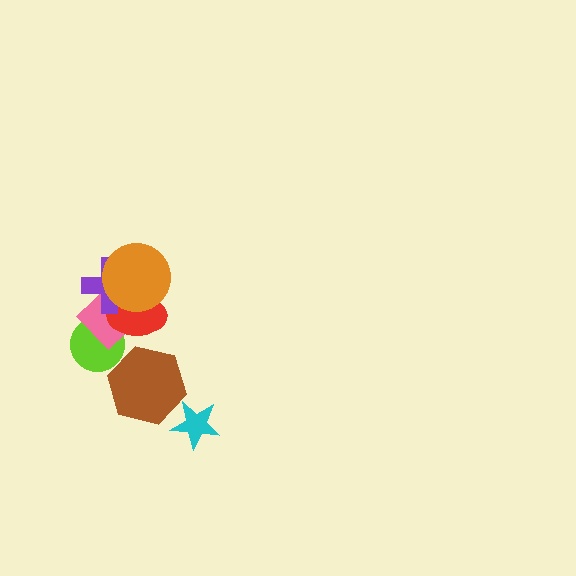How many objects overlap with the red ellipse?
4 objects overlap with the red ellipse.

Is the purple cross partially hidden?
Yes, it is partially covered by another shape.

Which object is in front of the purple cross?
The orange circle is in front of the purple cross.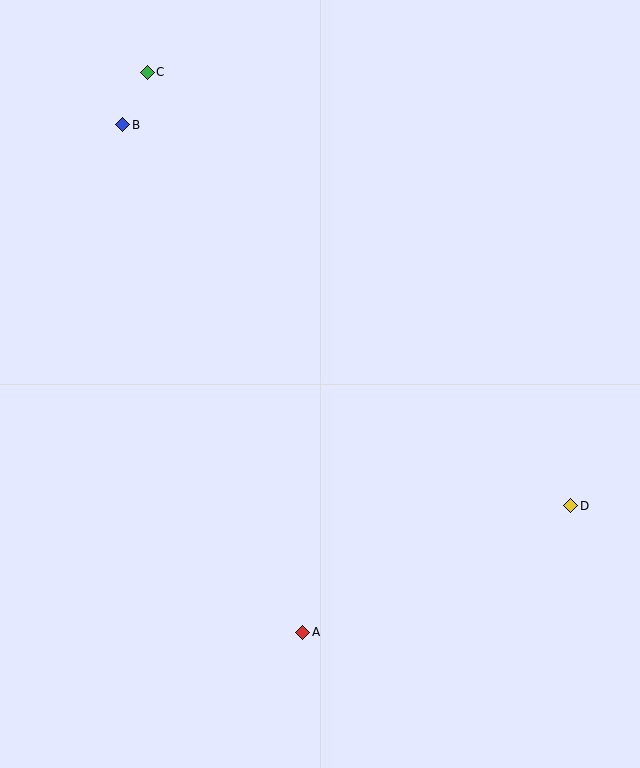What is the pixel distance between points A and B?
The distance between A and B is 538 pixels.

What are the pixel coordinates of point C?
Point C is at (147, 72).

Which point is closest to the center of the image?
Point A at (303, 632) is closest to the center.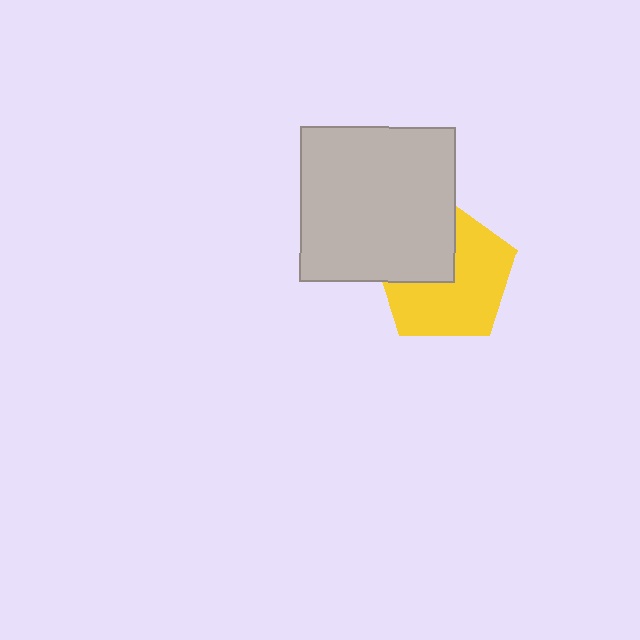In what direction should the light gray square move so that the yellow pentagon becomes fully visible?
The light gray square should move toward the upper-left. That is the shortest direction to clear the overlap and leave the yellow pentagon fully visible.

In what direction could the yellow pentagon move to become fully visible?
The yellow pentagon could move toward the lower-right. That would shift it out from behind the light gray square entirely.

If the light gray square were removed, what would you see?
You would see the complete yellow pentagon.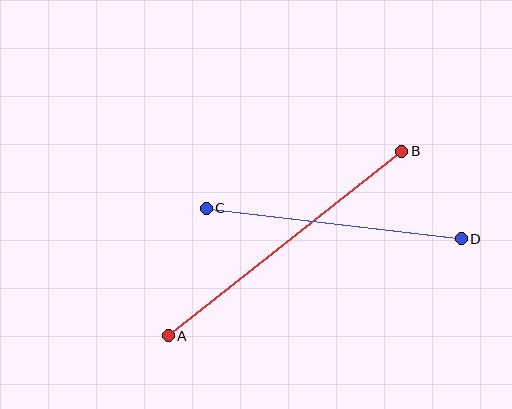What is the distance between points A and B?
The distance is approximately 298 pixels.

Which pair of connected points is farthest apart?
Points A and B are farthest apart.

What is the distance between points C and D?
The distance is approximately 257 pixels.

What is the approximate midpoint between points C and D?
The midpoint is at approximately (334, 223) pixels.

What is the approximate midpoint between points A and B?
The midpoint is at approximately (285, 244) pixels.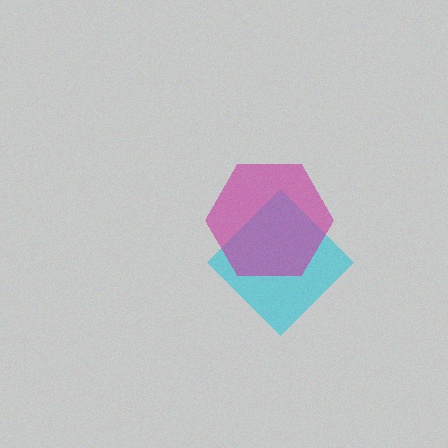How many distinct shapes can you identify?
There are 2 distinct shapes: a cyan diamond, a magenta hexagon.